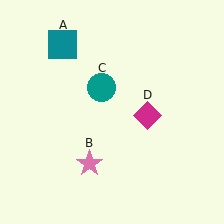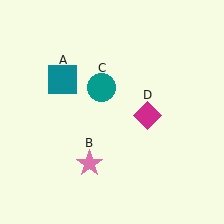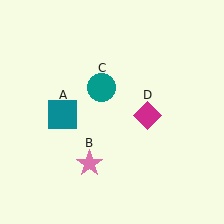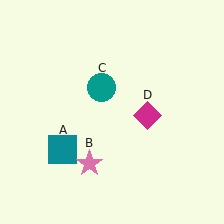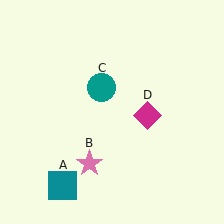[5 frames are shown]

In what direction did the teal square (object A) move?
The teal square (object A) moved down.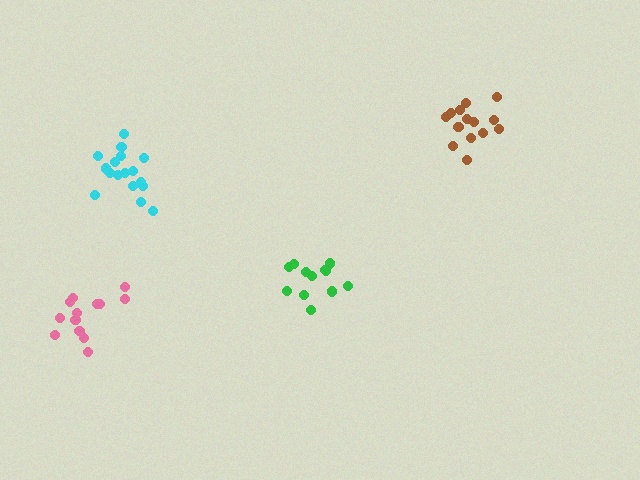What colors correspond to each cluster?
The clusters are colored: green, pink, cyan, brown.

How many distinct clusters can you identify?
There are 4 distinct clusters.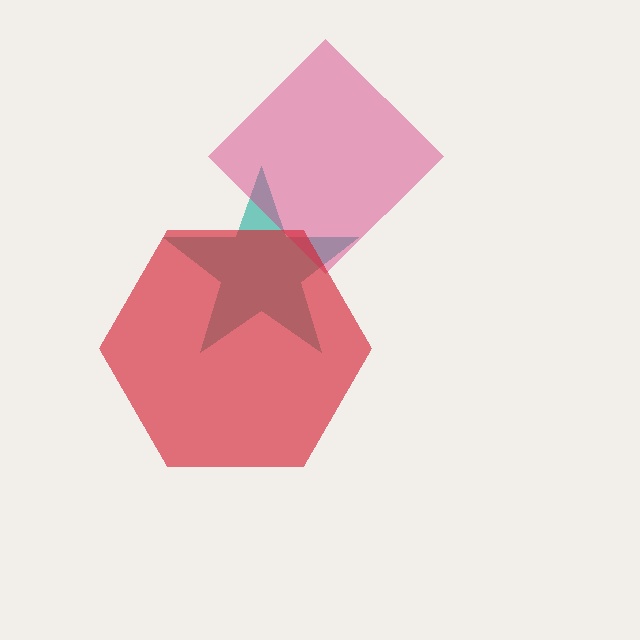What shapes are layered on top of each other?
The layered shapes are: a teal star, a magenta diamond, a red hexagon.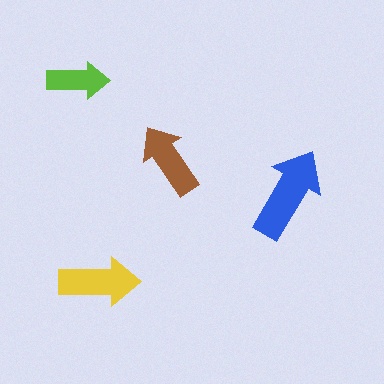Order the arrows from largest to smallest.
the blue one, the yellow one, the brown one, the lime one.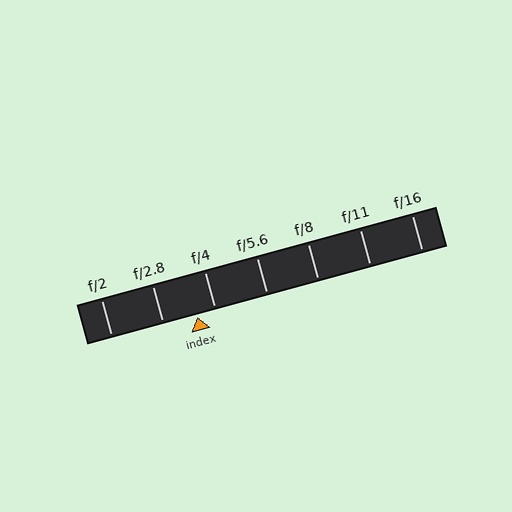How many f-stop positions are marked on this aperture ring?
There are 7 f-stop positions marked.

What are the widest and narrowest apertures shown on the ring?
The widest aperture shown is f/2 and the narrowest is f/16.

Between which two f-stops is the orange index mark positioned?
The index mark is between f/2.8 and f/4.